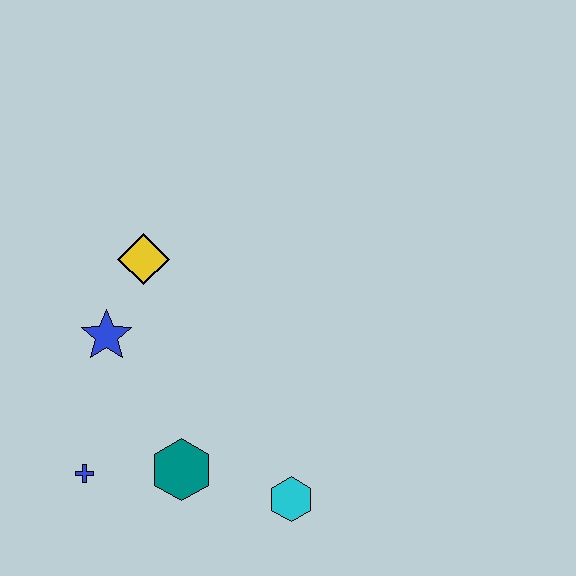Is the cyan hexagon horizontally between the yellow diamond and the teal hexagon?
No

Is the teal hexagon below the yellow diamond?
Yes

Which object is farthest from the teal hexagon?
The yellow diamond is farthest from the teal hexagon.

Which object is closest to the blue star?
The yellow diamond is closest to the blue star.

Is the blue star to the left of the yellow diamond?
Yes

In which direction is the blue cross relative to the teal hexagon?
The blue cross is to the left of the teal hexagon.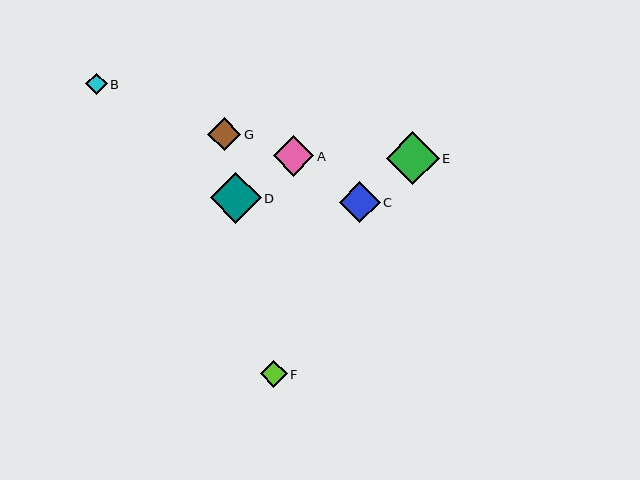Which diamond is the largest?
Diamond E is the largest with a size of approximately 53 pixels.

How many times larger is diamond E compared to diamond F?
Diamond E is approximately 2.0 times the size of diamond F.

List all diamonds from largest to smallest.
From largest to smallest: E, D, C, A, G, F, B.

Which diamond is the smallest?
Diamond B is the smallest with a size of approximately 21 pixels.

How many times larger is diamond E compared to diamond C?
Diamond E is approximately 1.3 times the size of diamond C.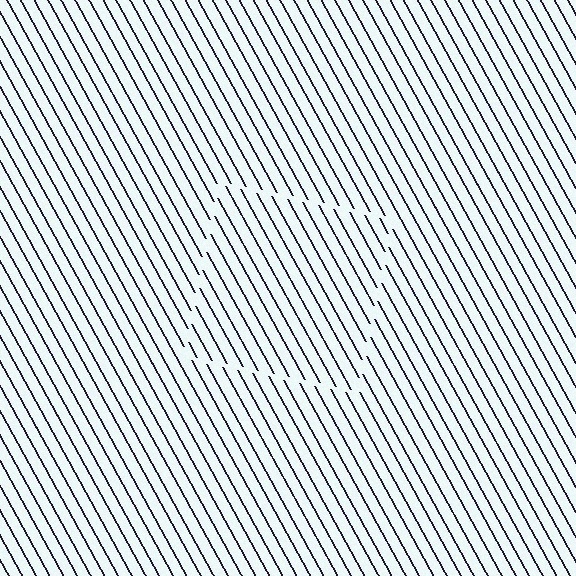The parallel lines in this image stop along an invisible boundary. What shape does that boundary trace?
An illusory square. The interior of the shape contains the same grating, shifted by half a period — the contour is defined by the phase discontinuity where line-ends from the inner and outer gratings abut.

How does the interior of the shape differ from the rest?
The interior of the shape contains the same grating, shifted by half a period — the contour is defined by the phase discontinuity where line-ends from the inner and outer gratings abut.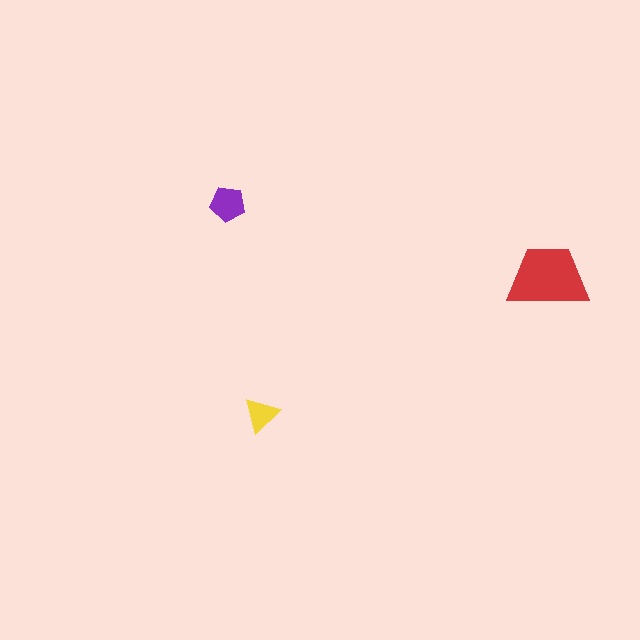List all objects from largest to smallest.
The red trapezoid, the purple pentagon, the yellow triangle.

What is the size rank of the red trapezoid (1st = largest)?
1st.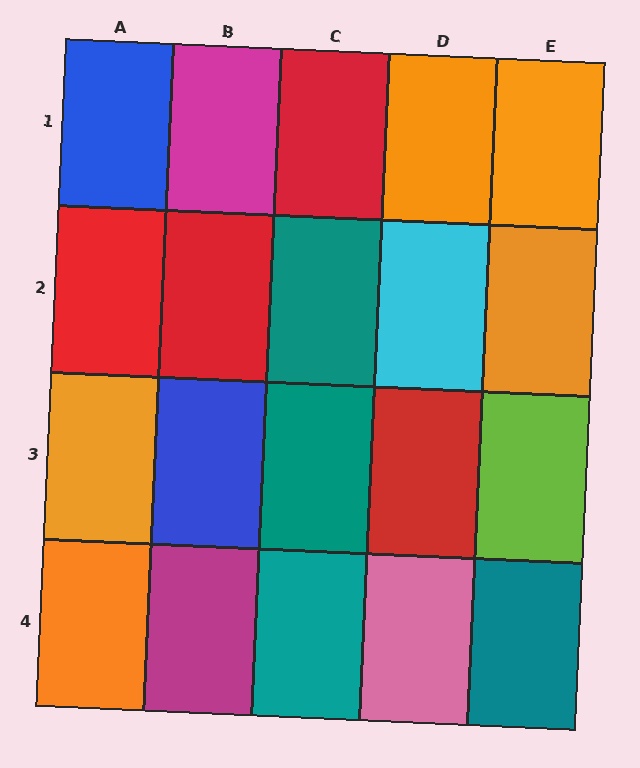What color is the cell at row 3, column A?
Orange.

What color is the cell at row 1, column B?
Magenta.